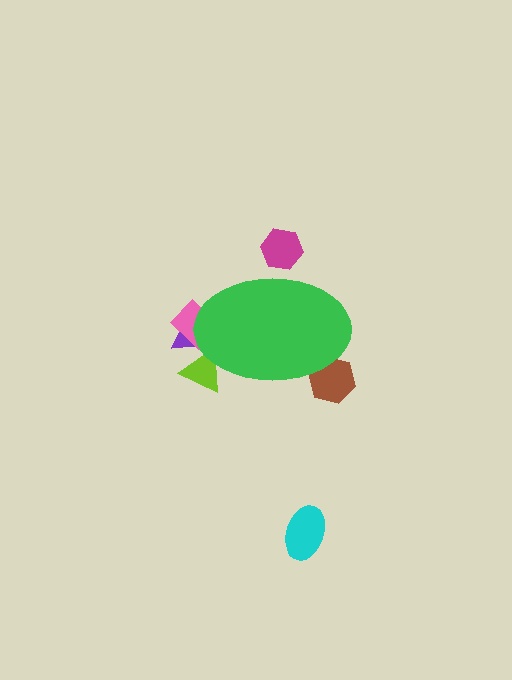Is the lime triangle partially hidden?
Yes, the lime triangle is partially hidden behind the green ellipse.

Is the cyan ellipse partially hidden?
No, the cyan ellipse is fully visible.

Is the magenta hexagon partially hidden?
Yes, the magenta hexagon is partially hidden behind the green ellipse.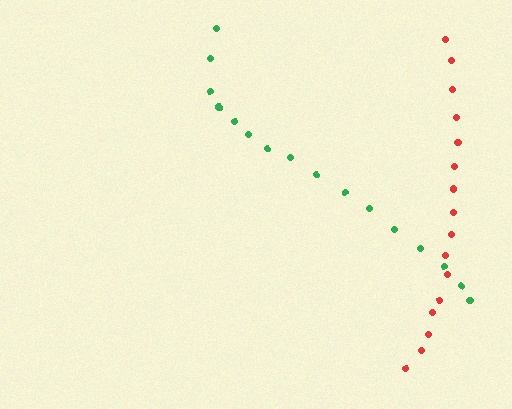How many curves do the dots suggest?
There are 2 distinct paths.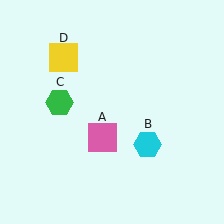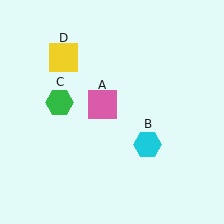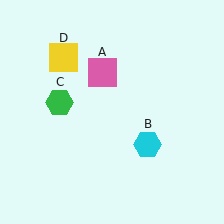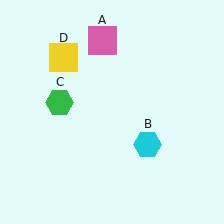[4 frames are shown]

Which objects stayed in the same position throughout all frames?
Cyan hexagon (object B) and green hexagon (object C) and yellow square (object D) remained stationary.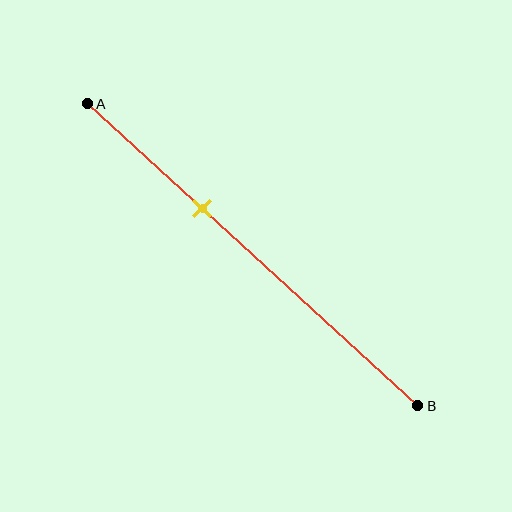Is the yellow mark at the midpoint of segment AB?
No, the mark is at about 35% from A, not at the 50% midpoint.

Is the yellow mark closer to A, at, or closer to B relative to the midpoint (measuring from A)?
The yellow mark is closer to point A than the midpoint of segment AB.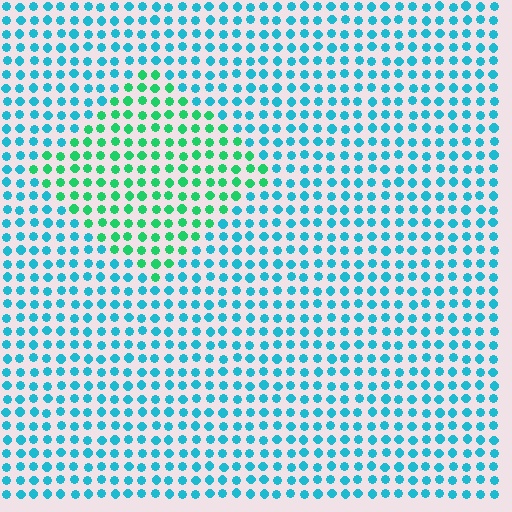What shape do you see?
I see a diamond.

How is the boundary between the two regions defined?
The boundary is defined purely by a slight shift in hue (about 43 degrees). Spacing, size, and orientation are identical on both sides.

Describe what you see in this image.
The image is filled with small cyan elements in a uniform arrangement. A diamond-shaped region is visible where the elements are tinted to a slightly different hue, forming a subtle color boundary.